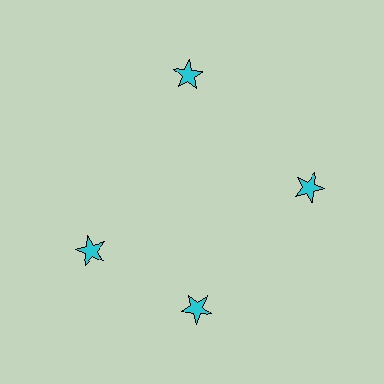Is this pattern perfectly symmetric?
No. The 4 cyan stars are arranged in a ring, but one element near the 9 o'clock position is rotated out of alignment along the ring, breaking the 4-fold rotational symmetry.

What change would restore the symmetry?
The symmetry would be restored by rotating it back into even spacing with its neighbors so that all 4 stars sit at equal angles and equal distance from the center.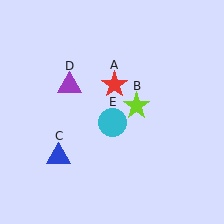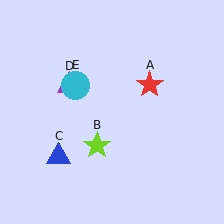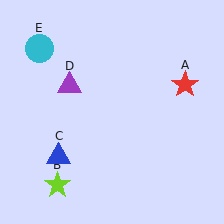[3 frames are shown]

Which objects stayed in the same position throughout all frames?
Blue triangle (object C) and purple triangle (object D) remained stationary.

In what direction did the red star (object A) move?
The red star (object A) moved right.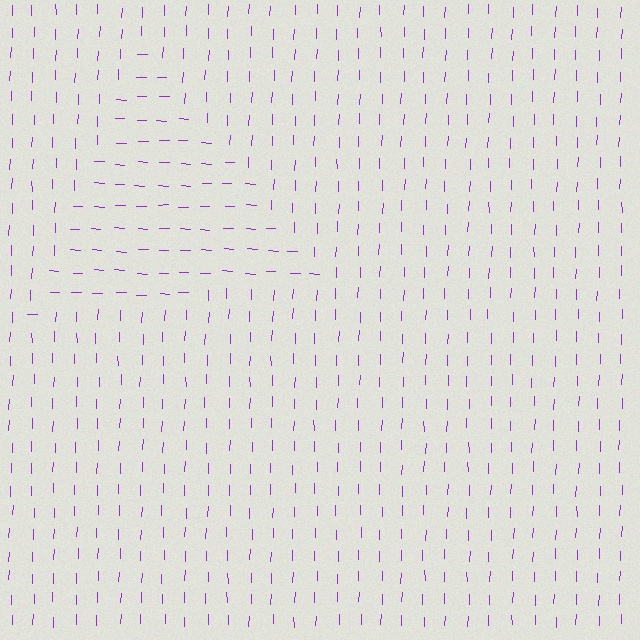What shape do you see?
I see a triangle.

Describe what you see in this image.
The image is filled with small purple line segments. A triangle region in the image has lines oriented differently from the surrounding lines, creating a visible texture boundary.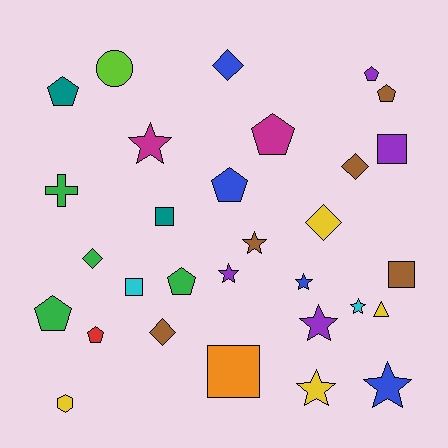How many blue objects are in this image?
There are 4 blue objects.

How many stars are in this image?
There are 8 stars.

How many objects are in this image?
There are 30 objects.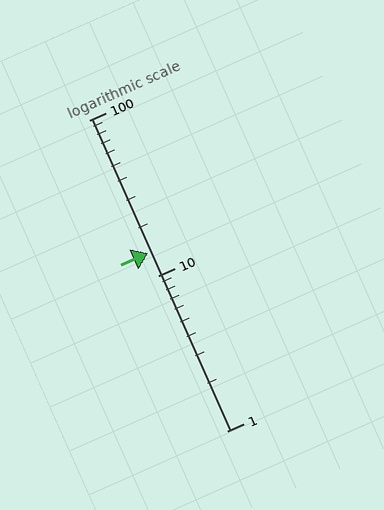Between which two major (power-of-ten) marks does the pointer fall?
The pointer is between 10 and 100.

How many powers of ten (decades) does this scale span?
The scale spans 2 decades, from 1 to 100.